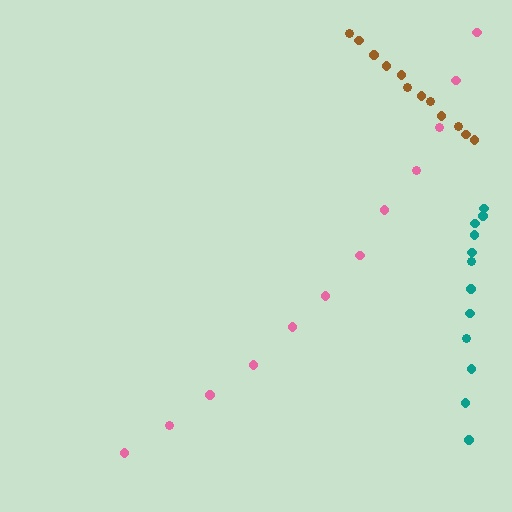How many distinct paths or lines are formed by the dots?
There are 3 distinct paths.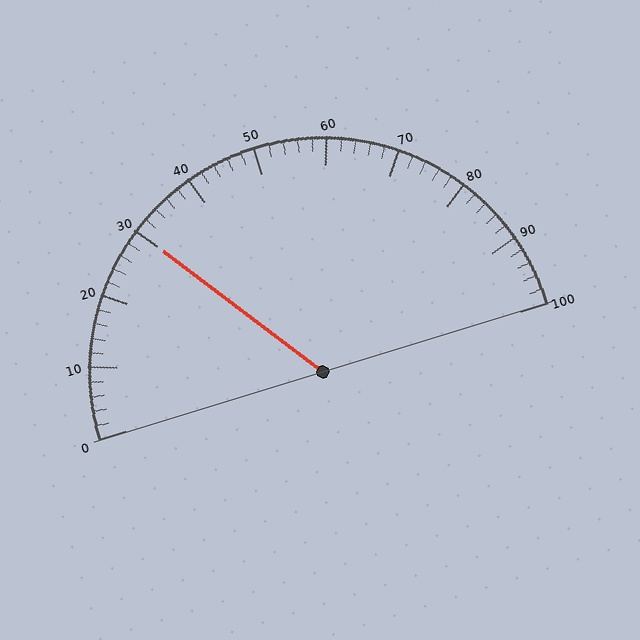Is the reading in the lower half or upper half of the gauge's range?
The reading is in the lower half of the range (0 to 100).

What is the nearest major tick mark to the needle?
The nearest major tick mark is 30.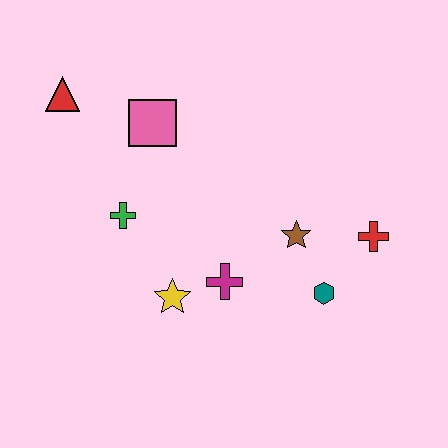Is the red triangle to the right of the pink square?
No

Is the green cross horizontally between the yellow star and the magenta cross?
No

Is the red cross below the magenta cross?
No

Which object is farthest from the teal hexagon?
The red triangle is farthest from the teal hexagon.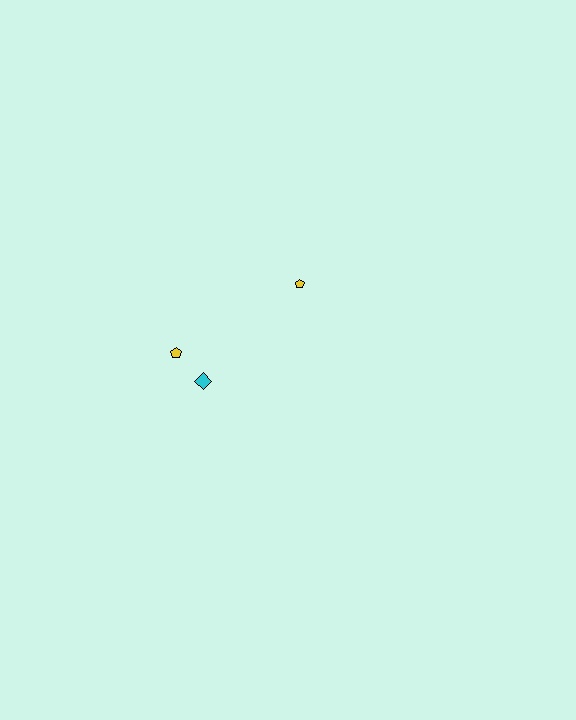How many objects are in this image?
There are 3 objects.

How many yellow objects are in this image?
There are 2 yellow objects.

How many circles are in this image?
There are no circles.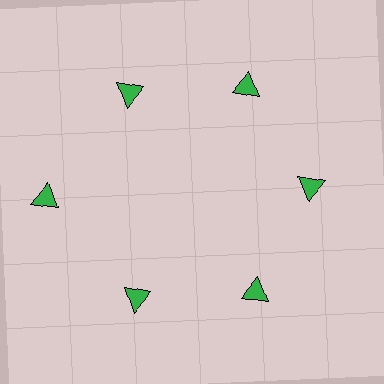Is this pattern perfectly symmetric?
No. The 6 green triangles are arranged in a ring, but one element near the 9 o'clock position is pushed outward from the center, breaking the 6-fold rotational symmetry.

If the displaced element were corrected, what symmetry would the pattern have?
It would have 6-fold rotational symmetry — the pattern would map onto itself every 60 degrees.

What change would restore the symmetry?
The symmetry would be restored by moving it inward, back onto the ring so that all 6 triangles sit at equal angles and equal distance from the center.